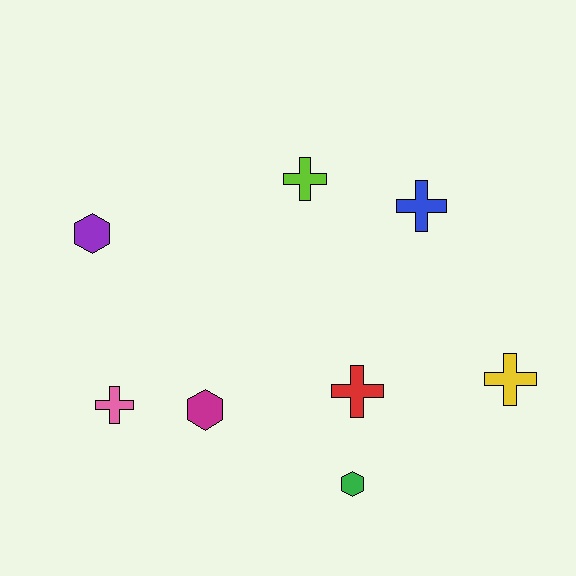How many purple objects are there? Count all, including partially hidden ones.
There is 1 purple object.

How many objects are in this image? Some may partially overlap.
There are 8 objects.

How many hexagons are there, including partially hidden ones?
There are 3 hexagons.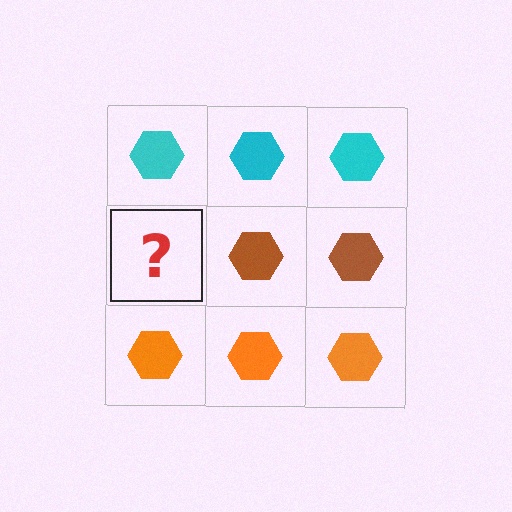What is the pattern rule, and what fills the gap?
The rule is that each row has a consistent color. The gap should be filled with a brown hexagon.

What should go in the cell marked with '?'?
The missing cell should contain a brown hexagon.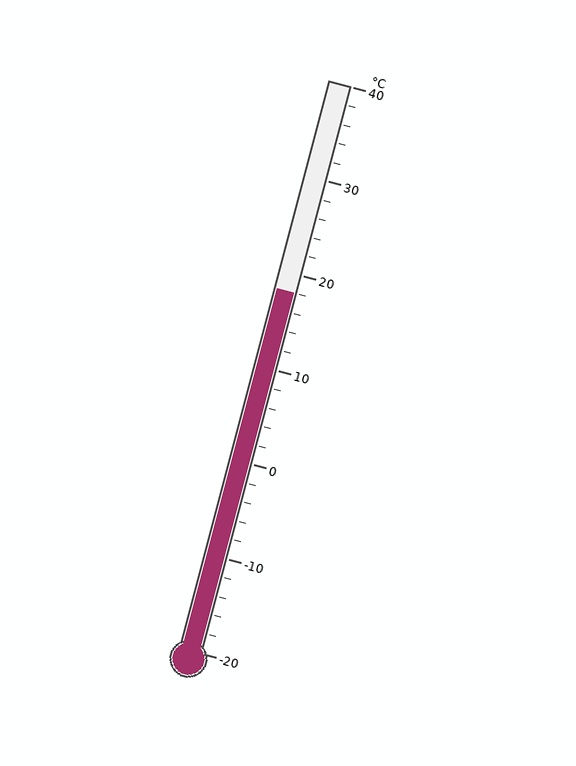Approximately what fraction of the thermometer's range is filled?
The thermometer is filled to approximately 65% of its range.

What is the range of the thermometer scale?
The thermometer scale ranges from -20°C to 40°C.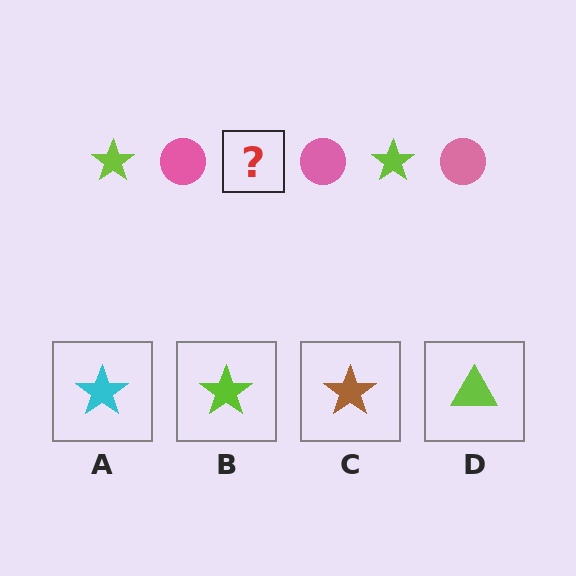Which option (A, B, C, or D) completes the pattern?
B.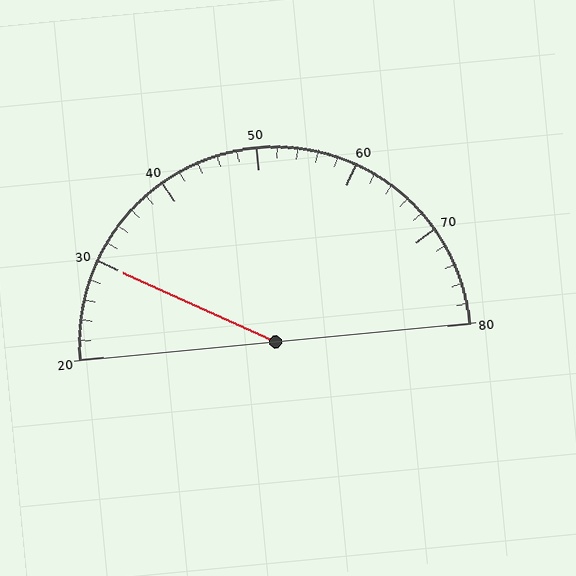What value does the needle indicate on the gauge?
The needle indicates approximately 30.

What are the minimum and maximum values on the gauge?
The gauge ranges from 20 to 80.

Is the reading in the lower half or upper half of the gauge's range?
The reading is in the lower half of the range (20 to 80).